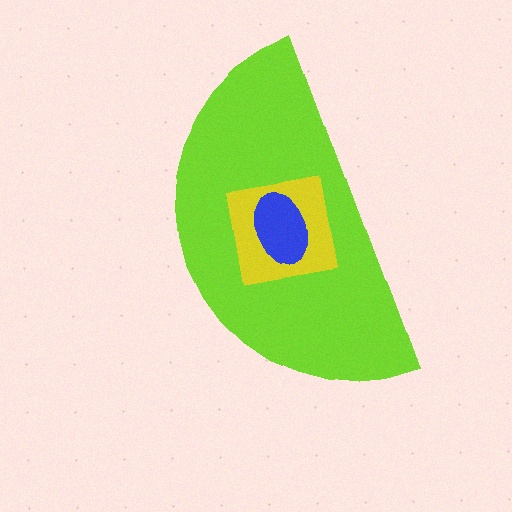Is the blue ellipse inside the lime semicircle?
Yes.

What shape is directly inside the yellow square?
The blue ellipse.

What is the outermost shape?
The lime semicircle.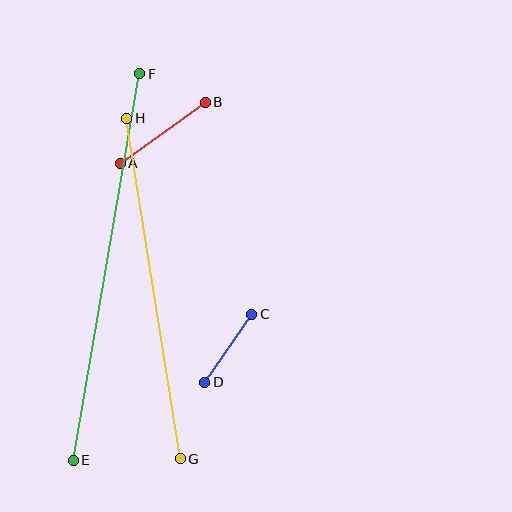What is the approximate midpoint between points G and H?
The midpoint is at approximately (153, 288) pixels.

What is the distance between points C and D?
The distance is approximately 83 pixels.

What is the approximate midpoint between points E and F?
The midpoint is at approximately (106, 267) pixels.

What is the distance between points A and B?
The distance is approximately 105 pixels.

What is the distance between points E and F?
The distance is approximately 392 pixels.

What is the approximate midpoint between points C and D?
The midpoint is at approximately (228, 348) pixels.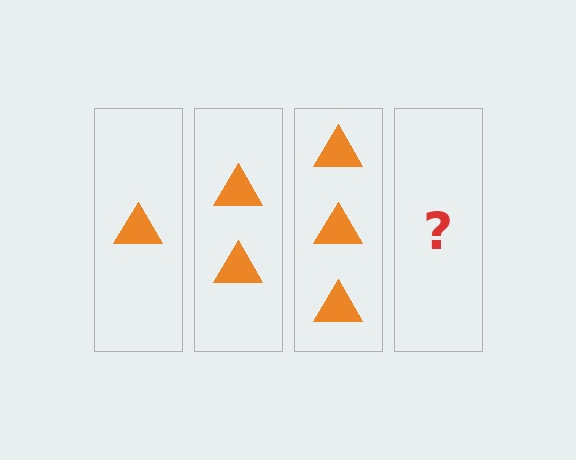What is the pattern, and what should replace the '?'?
The pattern is that each step adds one more triangle. The '?' should be 4 triangles.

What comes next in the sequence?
The next element should be 4 triangles.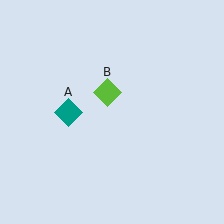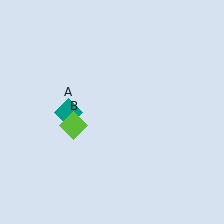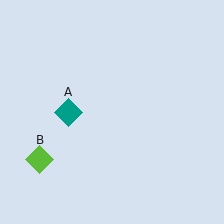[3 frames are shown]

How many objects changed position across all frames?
1 object changed position: lime diamond (object B).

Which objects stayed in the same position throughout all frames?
Teal diamond (object A) remained stationary.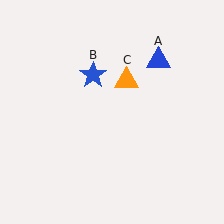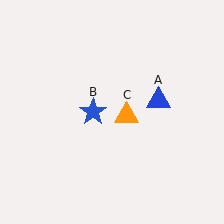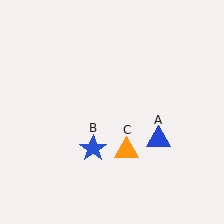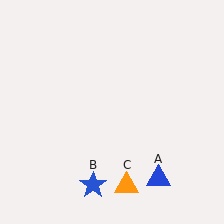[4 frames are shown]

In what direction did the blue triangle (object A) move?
The blue triangle (object A) moved down.